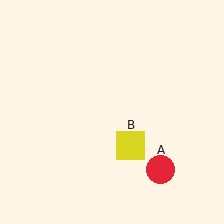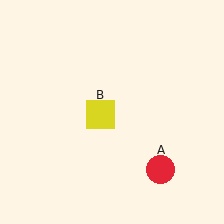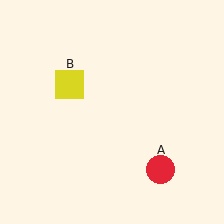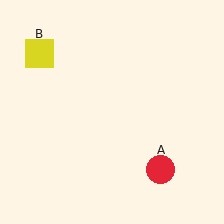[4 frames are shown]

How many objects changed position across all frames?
1 object changed position: yellow square (object B).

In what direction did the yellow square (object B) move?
The yellow square (object B) moved up and to the left.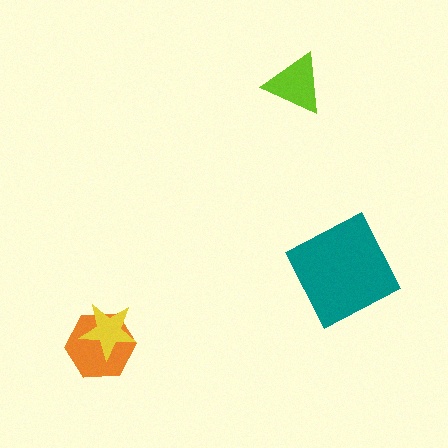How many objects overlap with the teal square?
0 objects overlap with the teal square.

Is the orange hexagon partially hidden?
Yes, it is partially covered by another shape.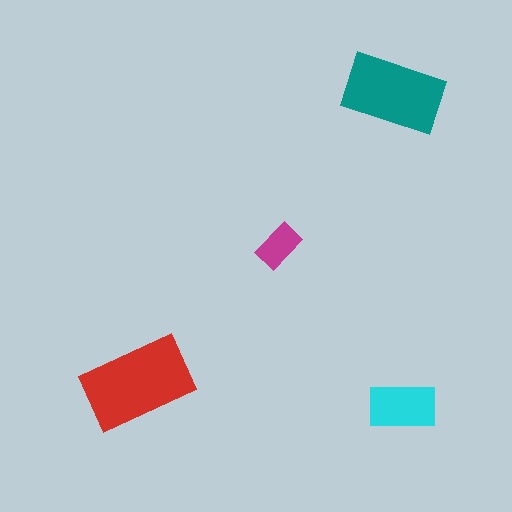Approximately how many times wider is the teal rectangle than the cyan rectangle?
About 1.5 times wider.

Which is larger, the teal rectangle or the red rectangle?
The red one.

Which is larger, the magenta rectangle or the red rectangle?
The red one.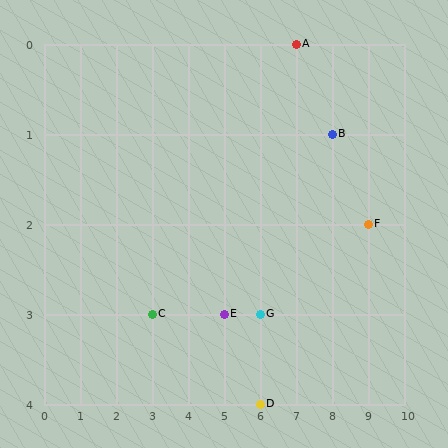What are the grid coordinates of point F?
Point F is at grid coordinates (9, 2).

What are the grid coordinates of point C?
Point C is at grid coordinates (3, 3).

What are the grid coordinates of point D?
Point D is at grid coordinates (6, 4).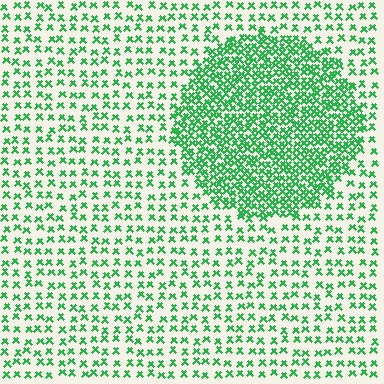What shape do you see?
I see a circle.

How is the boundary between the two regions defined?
The boundary is defined by a change in element density (approximately 2.6x ratio). All elements are the same color, size, and shape.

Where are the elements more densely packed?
The elements are more densely packed inside the circle boundary.